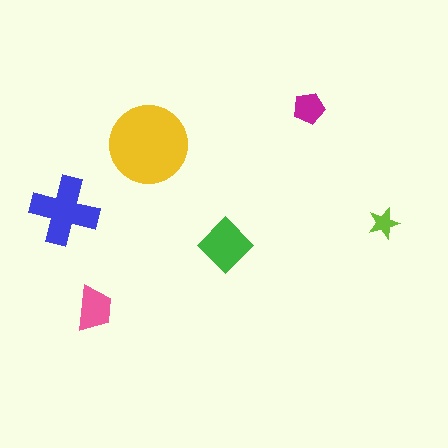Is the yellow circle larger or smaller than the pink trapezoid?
Larger.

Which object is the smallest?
The lime star.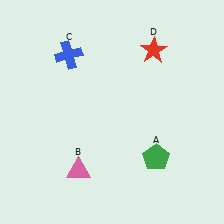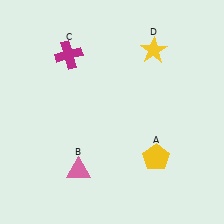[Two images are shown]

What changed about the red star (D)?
In Image 1, D is red. In Image 2, it changed to yellow.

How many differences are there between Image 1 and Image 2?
There are 3 differences between the two images.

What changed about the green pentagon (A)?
In Image 1, A is green. In Image 2, it changed to yellow.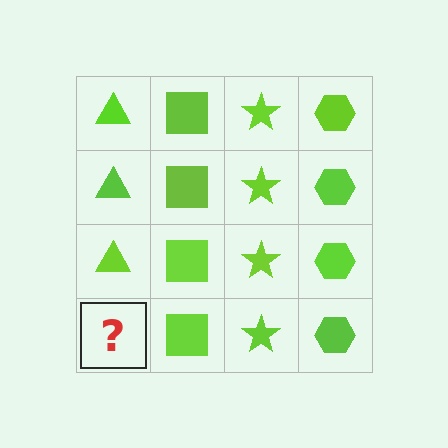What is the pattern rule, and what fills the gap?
The rule is that each column has a consistent shape. The gap should be filled with a lime triangle.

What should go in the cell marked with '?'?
The missing cell should contain a lime triangle.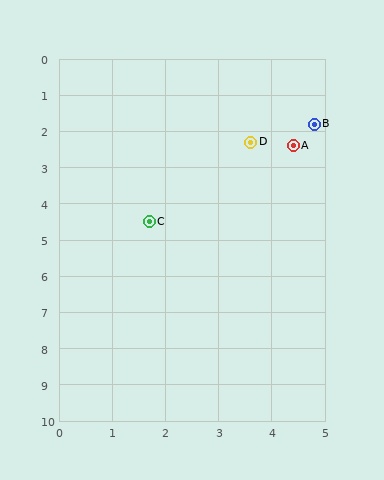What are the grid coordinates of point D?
Point D is at approximately (3.6, 2.3).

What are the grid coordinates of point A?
Point A is at approximately (4.4, 2.4).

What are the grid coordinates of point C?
Point C is at approximately (1.7, 4.5).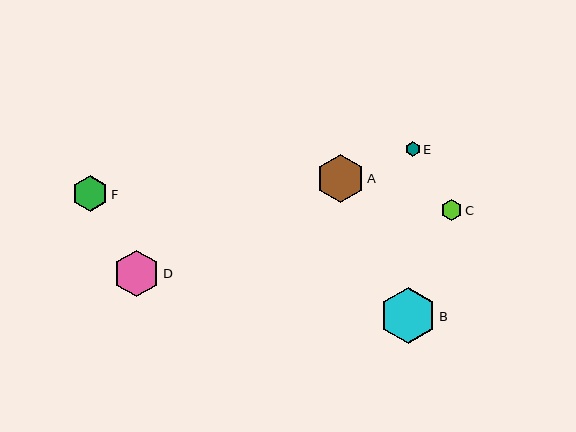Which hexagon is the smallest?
Hexagon E is the smallest with a size of approximately 15 pixels.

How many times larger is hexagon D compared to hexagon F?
Hexagon D is approximately 1.3 times the size of hexagon F.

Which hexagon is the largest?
Hexagon B is the largest with a size of approximately 56 pixels.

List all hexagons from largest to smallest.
From largest to smallest: B, A, D, F, C, E.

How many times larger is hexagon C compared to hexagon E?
Hexagon C is approximately 1.4 times the size of hexagon E.